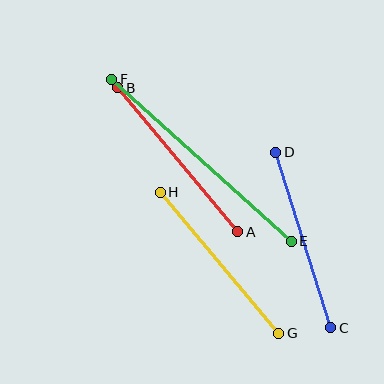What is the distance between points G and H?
The distance is approximately 184 pixels.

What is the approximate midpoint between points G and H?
The midpoint is at approximately (220, 263) pixels.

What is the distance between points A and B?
The distance is approximately 187 pixels.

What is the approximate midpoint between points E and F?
The midpoint is at approximately (202, 160) pixels.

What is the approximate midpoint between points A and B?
The midpoint is at approximately (178, 160) pixels.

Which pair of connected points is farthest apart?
Points E and F are farthest apart.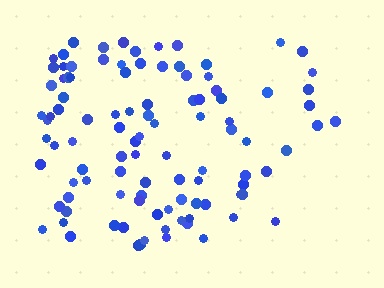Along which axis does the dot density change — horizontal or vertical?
Horizontal.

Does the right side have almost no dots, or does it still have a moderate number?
Still a moderate number, just noticeably fewer than the left.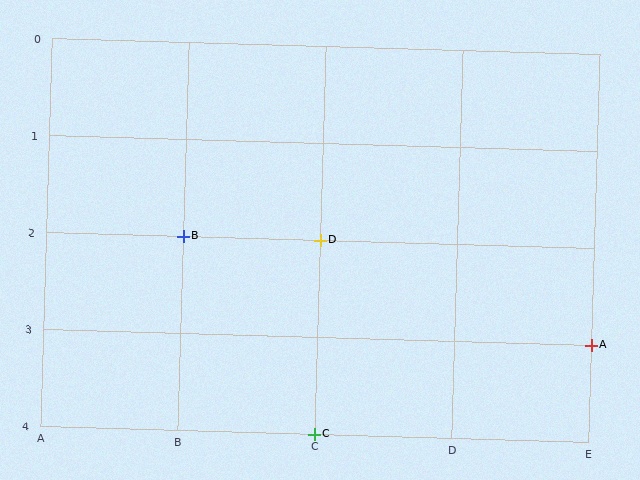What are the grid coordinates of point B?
Point B is at grid coordinates (B, 2).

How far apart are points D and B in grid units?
Points D and B are 1 column apart.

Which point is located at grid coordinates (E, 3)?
Point A is at (E, 3).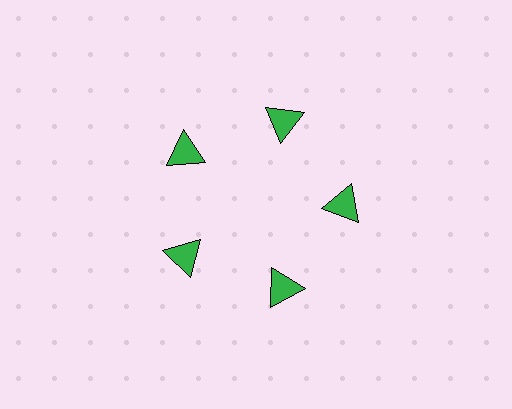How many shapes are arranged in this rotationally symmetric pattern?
There are 5 shapes, arranged in 5 groups of 1.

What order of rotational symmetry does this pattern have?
This pattern has 5-fold rotational symmetry.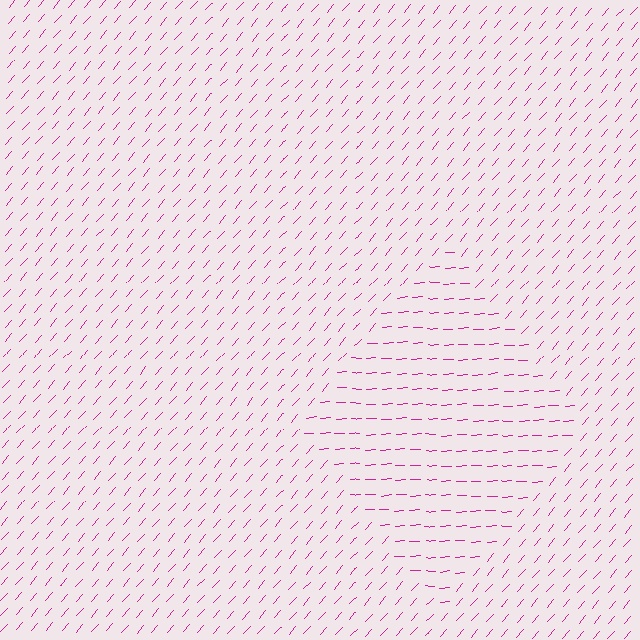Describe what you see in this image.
The image is filled with small magenta line segments. A diamond region in the image has lines oriented differently from the surrounding lines, creating a visible texture boundary.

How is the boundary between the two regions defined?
The boundary is defined purely by a change in line orientation (approximately 45 degrees difference). All lines are the same color and thickness.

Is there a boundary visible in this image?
Yes, there is a texture boundary formed by a change in line orientation.